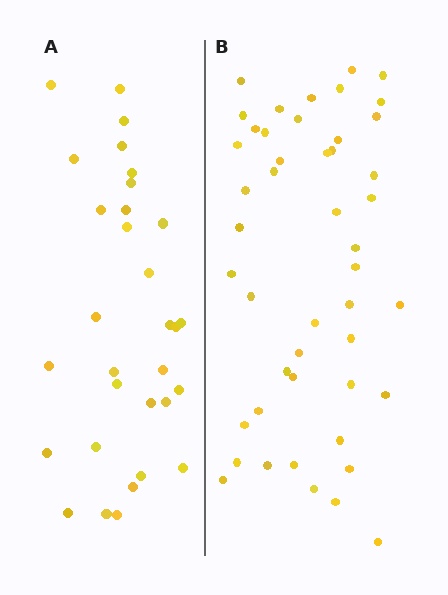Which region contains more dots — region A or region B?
Region B (the right region) has more dots.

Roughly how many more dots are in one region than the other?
Region B has approximately 15 more dots than region A.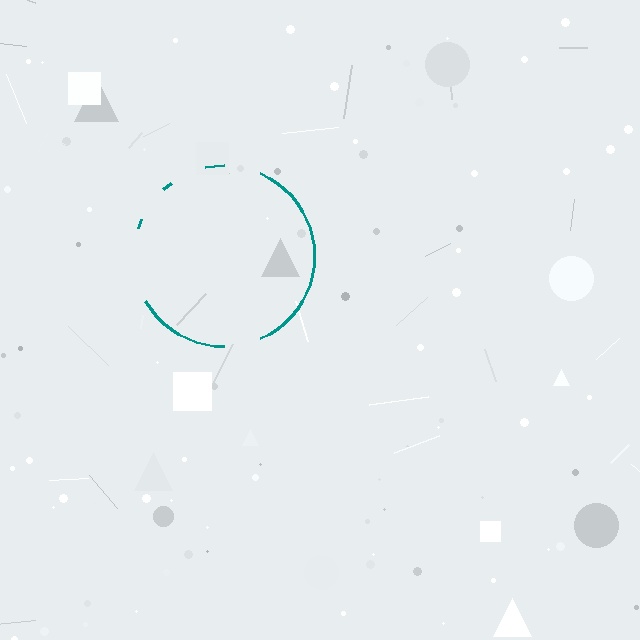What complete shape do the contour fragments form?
The contour fragments form a circle.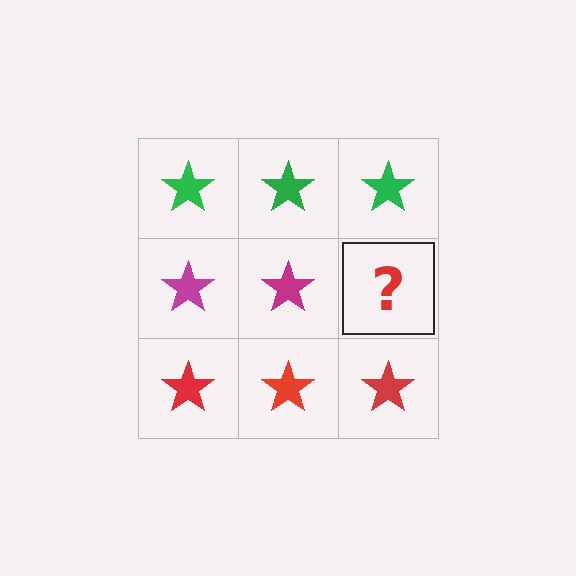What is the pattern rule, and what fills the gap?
The rule is that each row has a consistent color. The gap should be filled with a magenta star.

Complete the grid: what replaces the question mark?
The question mark should be replaced with a magenta star.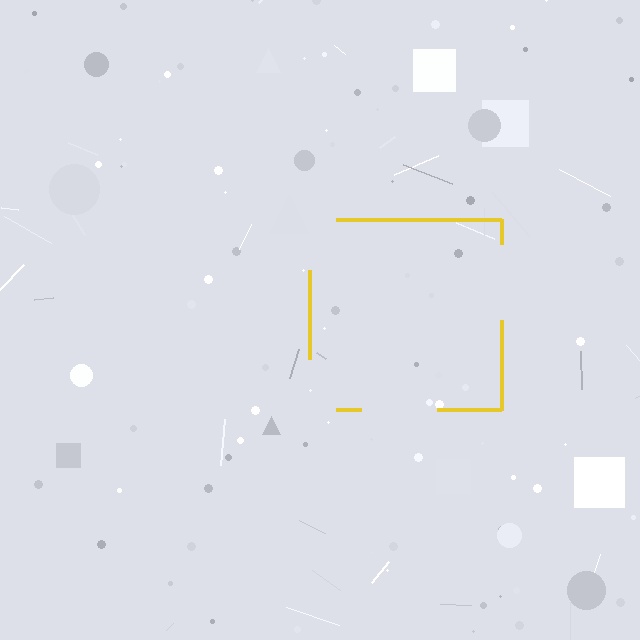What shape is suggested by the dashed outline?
The dashed outline suggests a square.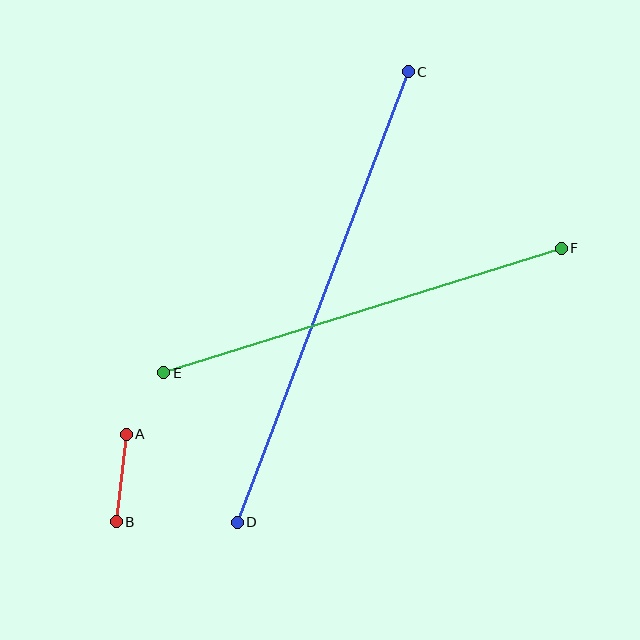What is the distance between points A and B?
The distance is approximately 88 pixels.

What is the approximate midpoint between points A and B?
The midpoint is at approximately (121, 478) pixels.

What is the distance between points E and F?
The distance is approximately 416 pixels.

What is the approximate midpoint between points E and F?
The midpoint is at approximately (363, 311) pixels.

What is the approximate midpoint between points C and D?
The midpoint is at approximately (323, 297) pixels.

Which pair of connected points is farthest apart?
Points C and D are farthest apart.